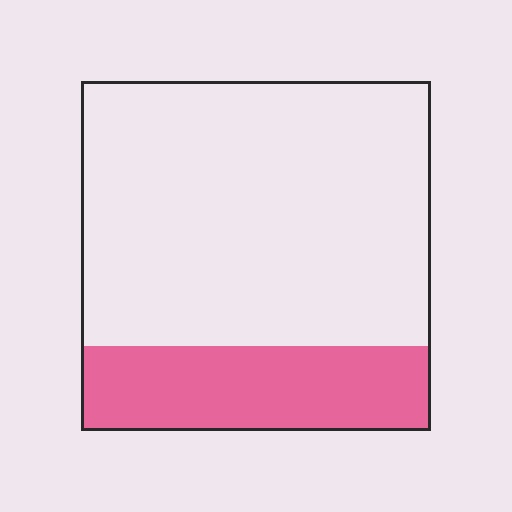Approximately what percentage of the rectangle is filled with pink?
Approximately 25%.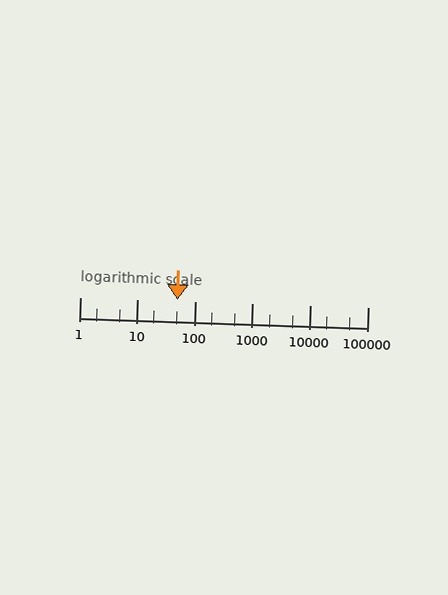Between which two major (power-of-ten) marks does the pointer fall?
The pointer is between 10 and 100.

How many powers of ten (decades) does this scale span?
The scale spans 5 decades, from 1 to 100000.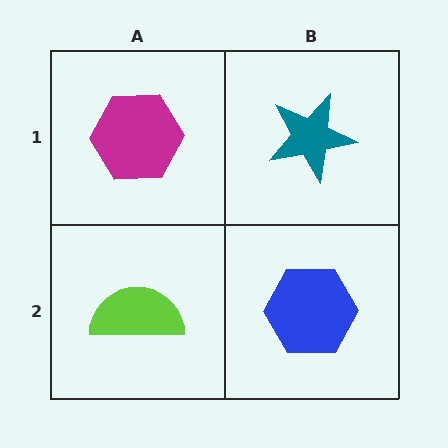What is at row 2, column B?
A blue hexagon.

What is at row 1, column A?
A magenta hexagon.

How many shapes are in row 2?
2 shapes.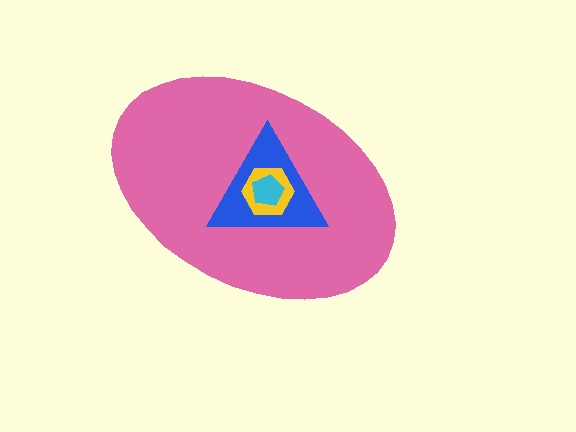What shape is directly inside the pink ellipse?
The blue triangle.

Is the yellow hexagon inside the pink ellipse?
Yes.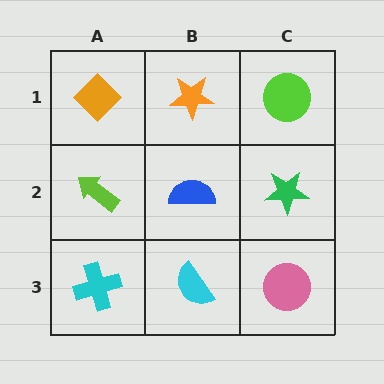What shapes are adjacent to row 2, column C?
A lime circle (row 1, column C), a pink circle (row 3, column C), a blue semicircle (row 2, column B).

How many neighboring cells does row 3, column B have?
3.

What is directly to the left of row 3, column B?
A cyan cross.